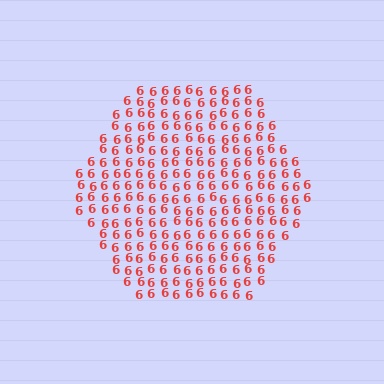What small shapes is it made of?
It is made of small digit 6's.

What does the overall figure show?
The overall figure shows a hexagon.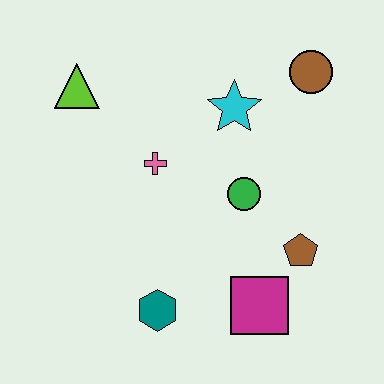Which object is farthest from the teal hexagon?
The brown circle is farthest from the teal hexagon.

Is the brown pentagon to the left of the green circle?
No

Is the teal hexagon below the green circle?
Yes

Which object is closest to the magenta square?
The brown pentagon is closest to the magenta square.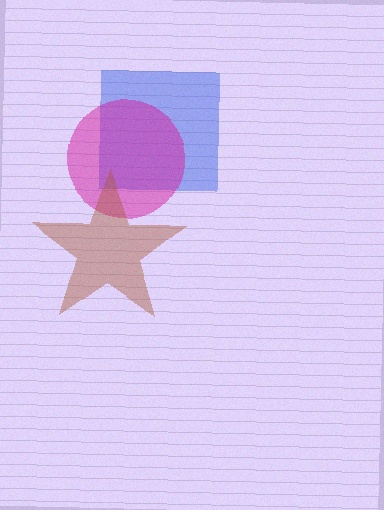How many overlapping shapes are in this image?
There are 3 overlapping shapes in the image.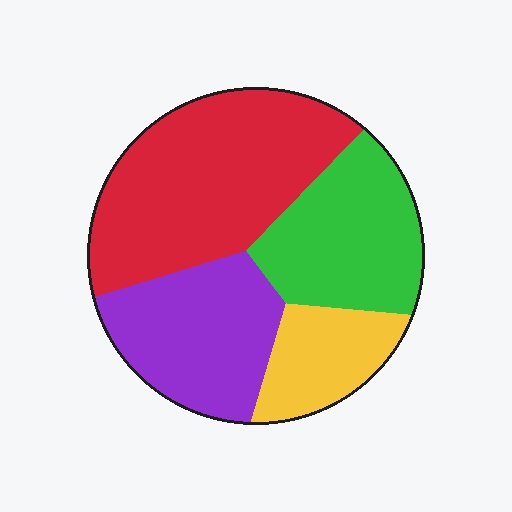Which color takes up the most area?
Red, at roughly 40%.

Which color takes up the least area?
Yellow, at roughly 15%.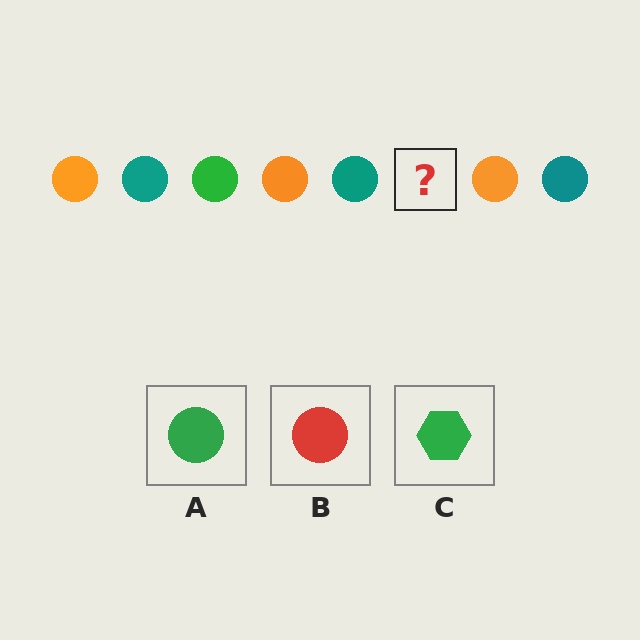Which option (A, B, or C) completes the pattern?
A.